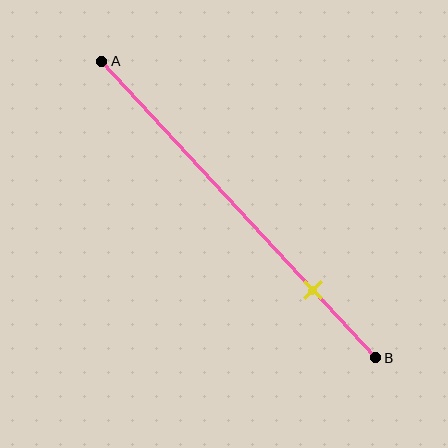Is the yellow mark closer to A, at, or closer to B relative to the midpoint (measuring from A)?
The yellow mark is closer to point B than the midpoint of segment AB.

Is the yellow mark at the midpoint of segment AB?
No, the mark is at about 75% from A, not at the 50% midpoint.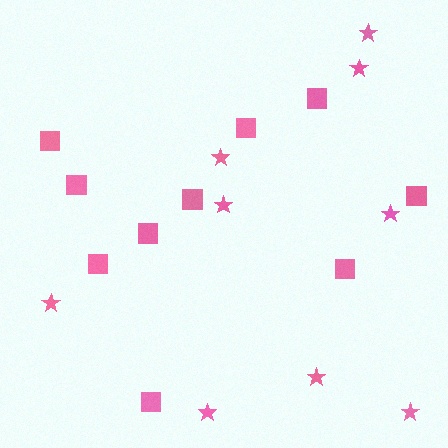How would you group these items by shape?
There are 2 groups: one group of stars (9) and one group of squares (10).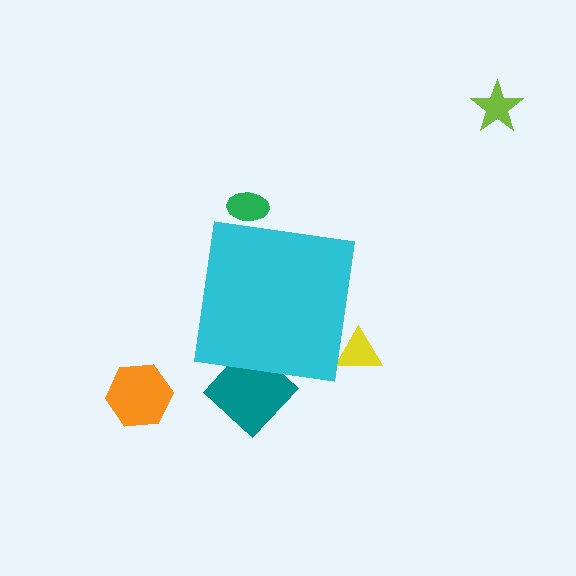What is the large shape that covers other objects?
A cyan square.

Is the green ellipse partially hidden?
Yes, the green ellipse is partially hidden behind the cyan square.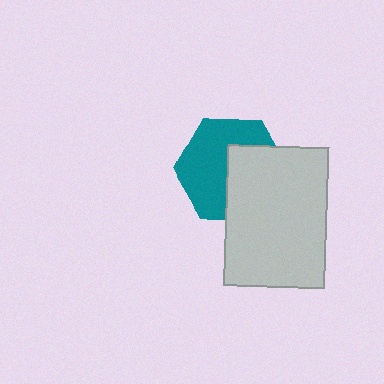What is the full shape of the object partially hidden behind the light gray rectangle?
The partially hidden object is a teal hexagon.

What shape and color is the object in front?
The object in front is a light gray rectangle.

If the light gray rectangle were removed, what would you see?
You would see the complete teal hexagon.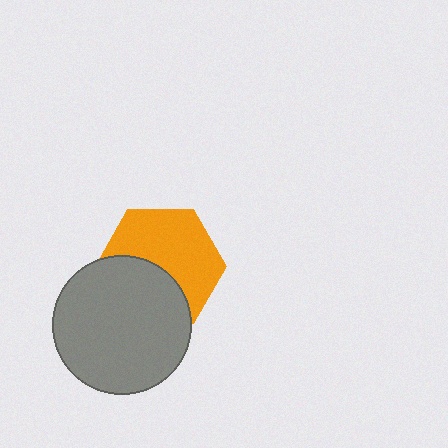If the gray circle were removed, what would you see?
You would see the complete orange hexagon.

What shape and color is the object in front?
The object in front is a gray circle.